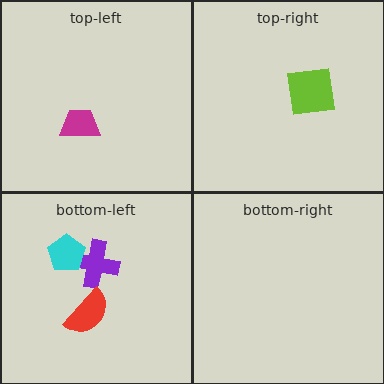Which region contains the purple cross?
The bottom-left region.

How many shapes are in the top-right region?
1.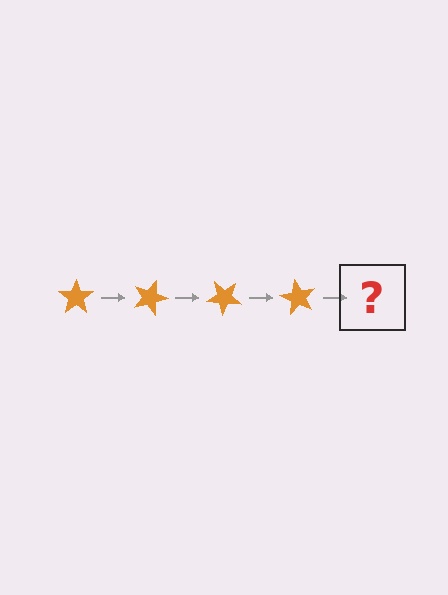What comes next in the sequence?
The next element should be an orange star rotated 80 degrees.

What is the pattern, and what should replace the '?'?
The pattern is that the star rotates 20 degrees each step. The '?' should be an orange star rotated 80 degrees.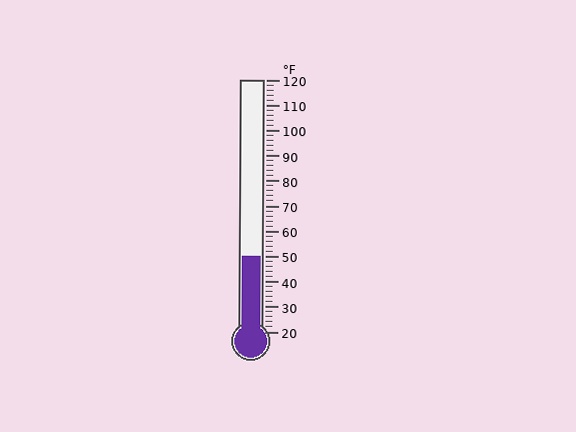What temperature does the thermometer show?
The thermometer shows approximately 50°F.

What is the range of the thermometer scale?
The thermometer scale ranges from 20°F to 120°F.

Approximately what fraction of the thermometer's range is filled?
The thermometer is filled to approximately 30% of its range.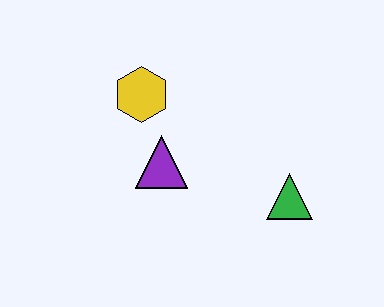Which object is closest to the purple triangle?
The yellow hexagon is closest to the purple triangle.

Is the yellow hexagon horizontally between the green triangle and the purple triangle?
No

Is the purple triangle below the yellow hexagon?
Yes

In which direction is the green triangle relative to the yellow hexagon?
The green triangle is to the right of the yellow hexagon.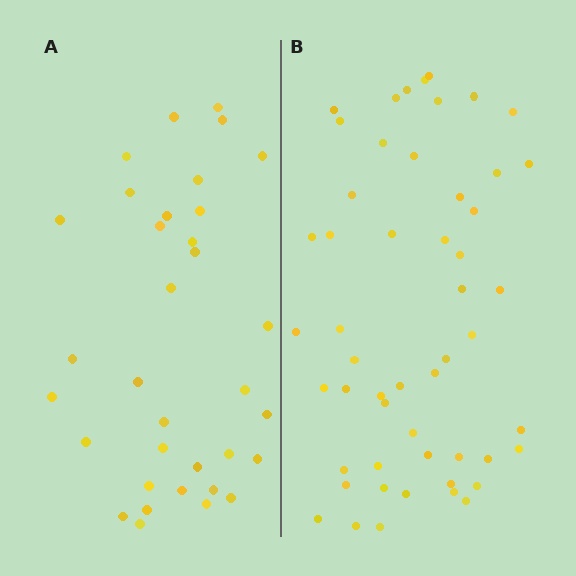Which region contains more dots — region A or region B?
Region B (the right region) has more dots.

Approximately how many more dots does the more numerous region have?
Region B has approximately 20 more dots than region A.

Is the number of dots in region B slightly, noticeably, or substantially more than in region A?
Region B has substantially more. The ratio is roughly 1.5 to 1.